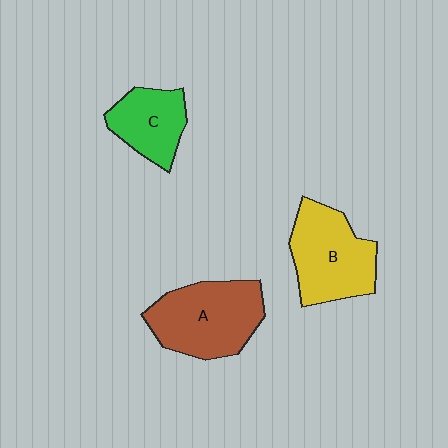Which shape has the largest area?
Shape A (brown).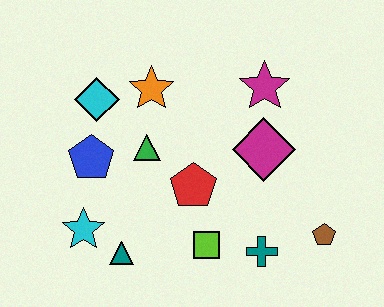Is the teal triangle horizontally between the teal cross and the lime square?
No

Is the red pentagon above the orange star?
No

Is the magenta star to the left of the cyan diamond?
No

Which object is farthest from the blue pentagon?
The brown pentagon is farthest from the blue pentagon.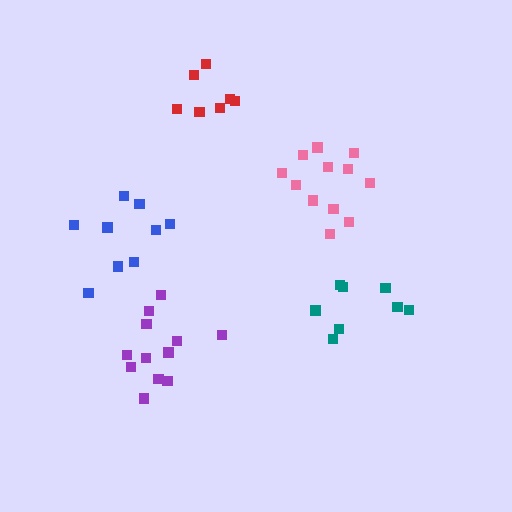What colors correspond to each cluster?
The clusters are colored: pink, red, teal, purple, blue.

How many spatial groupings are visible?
There are 5 spatial groupings.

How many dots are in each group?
Group 1: 12 dots, Group 2: 7 dots, Group 3: 8 dots, Group 4: 12 dots, Group 5: 9 dots (48 total).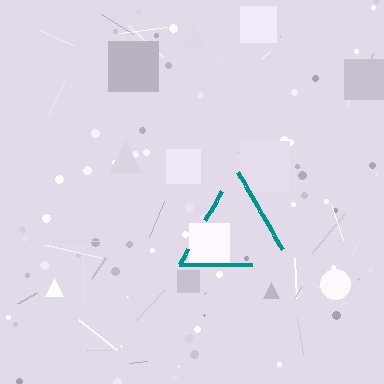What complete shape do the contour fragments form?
The contour fragments form a triangle.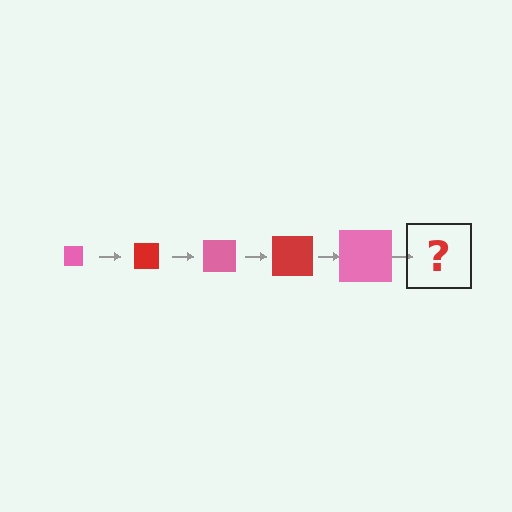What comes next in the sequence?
The next element should be a red square, larger than the previous one.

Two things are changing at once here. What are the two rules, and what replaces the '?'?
The two rules are that the square grows larger each step and the color cycles through pink and red. The '?' should be a red square, larger than the previous one.